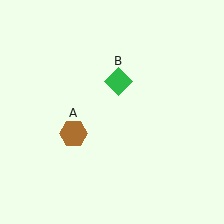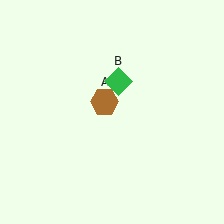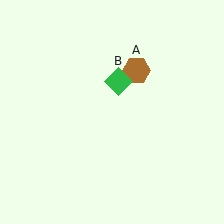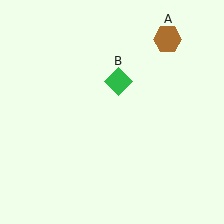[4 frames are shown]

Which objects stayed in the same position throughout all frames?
Green diamond (object B) remained stationary.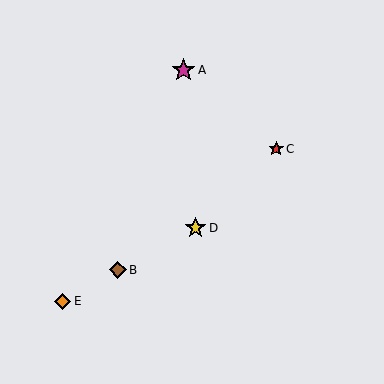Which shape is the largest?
The magenta star (labeled A) is the largest.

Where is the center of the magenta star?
The center of the magenta star is at (183, 70).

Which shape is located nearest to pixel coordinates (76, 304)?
The orange diamond (labeled E) at (63, 301) is nearest to that location.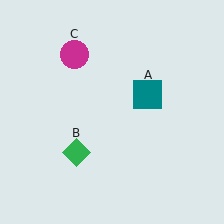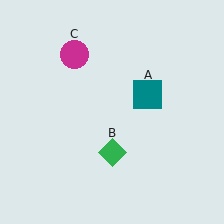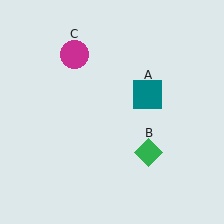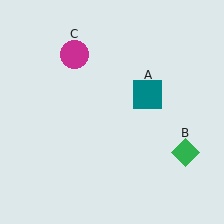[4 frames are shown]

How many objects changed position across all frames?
1 object changed position: green diamond (object B).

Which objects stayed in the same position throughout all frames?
Teal square (object A) and magenta circle (object C) remained stationary.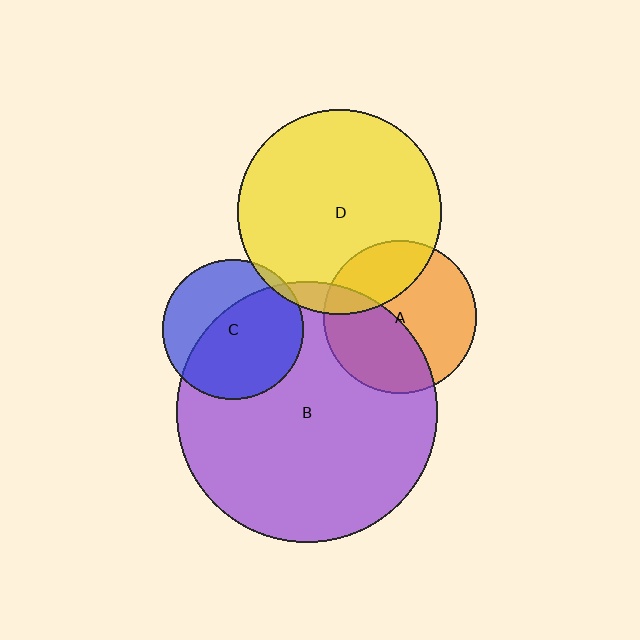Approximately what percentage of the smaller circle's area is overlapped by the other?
Approximately 60%.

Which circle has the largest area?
Circle B (purple).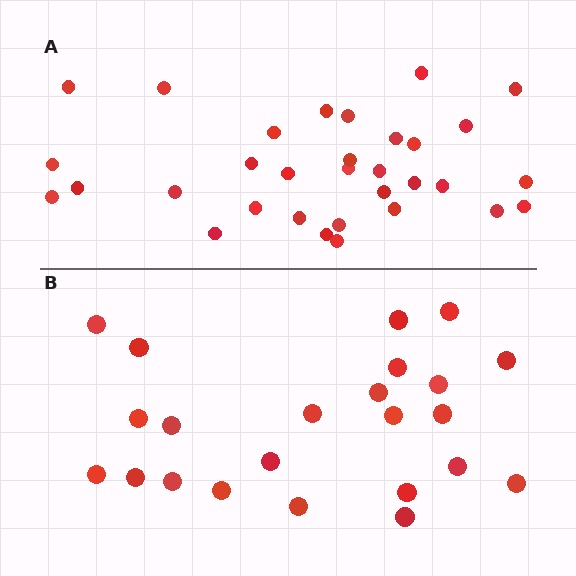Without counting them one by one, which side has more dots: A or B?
Region A (the top region) has more dots.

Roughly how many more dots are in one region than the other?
Region A has roughly 8 or so more dots than region B.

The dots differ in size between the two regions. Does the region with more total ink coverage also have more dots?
No. Region B has more total ink coverage because its dots are larger, but region A actually contains more individual dots. Total area can be misleading — the number of items is what matters here.